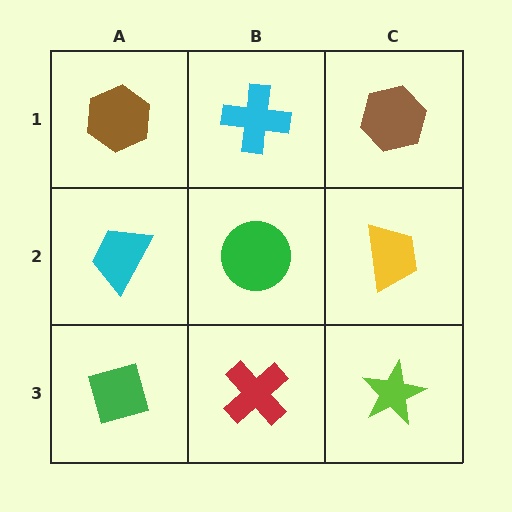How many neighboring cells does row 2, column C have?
3.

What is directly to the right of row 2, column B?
A yellow trapezoid.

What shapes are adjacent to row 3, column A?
A cyan trapezoid (row 2, column A), a red cross (row 3, column B).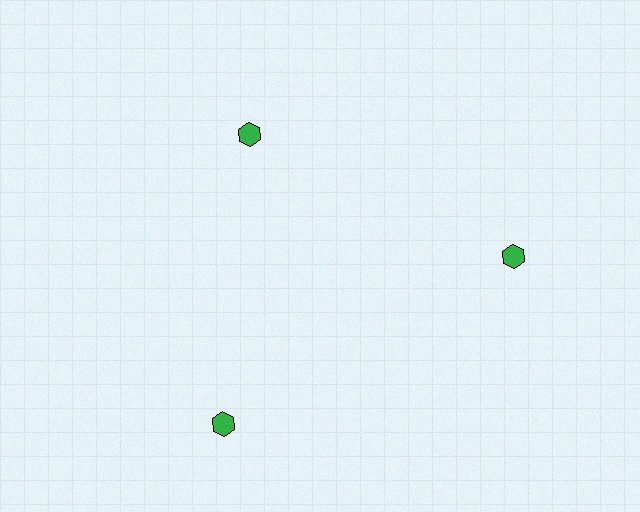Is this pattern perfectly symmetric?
No. The 3 green hexagons are arranged in a ring, but one element near the 11 o'clock position is pulled inward toward the center, breaking the 3-fold rotational symmetry.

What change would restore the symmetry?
The symmetry would be restored by moving it outward, back onto the ring so that all 3 hexagons sit at equal angles and equal distance from the center.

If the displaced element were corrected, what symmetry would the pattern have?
It would have 3-fold rotational symmetry — the pattern would map onto itself every 120 degrees.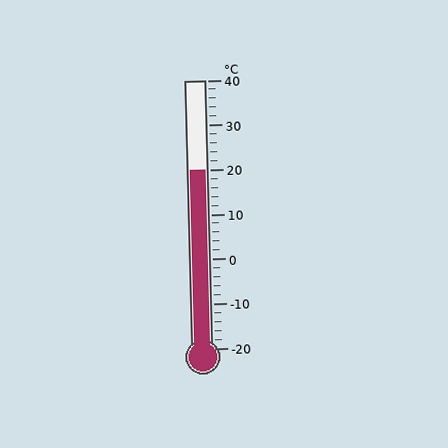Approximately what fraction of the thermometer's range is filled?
The thermometer is filled to approximately 65% of its range.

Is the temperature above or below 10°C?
The temperature is above 10°C.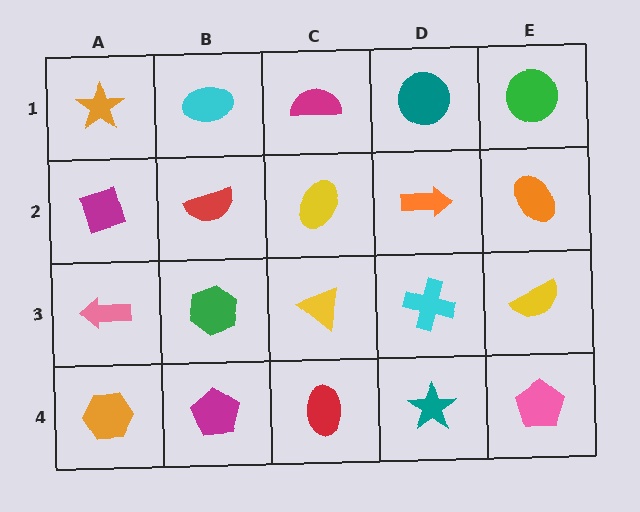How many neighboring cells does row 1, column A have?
2.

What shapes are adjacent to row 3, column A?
A magenta diamond (row 2, column A), an orange hexagon (row 4, column A), a green hexagon (row 3, column B).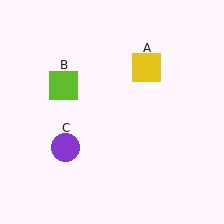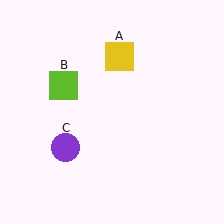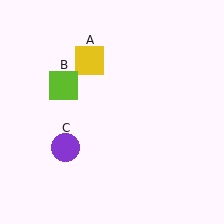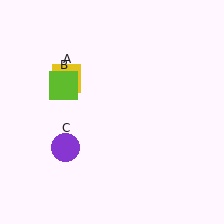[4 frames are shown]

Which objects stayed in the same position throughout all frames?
Lime square (object B) and purple circle (object C) remained stationary.